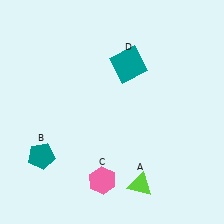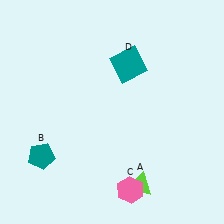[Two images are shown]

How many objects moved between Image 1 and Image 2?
1 object moved between the two images.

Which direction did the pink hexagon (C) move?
The pink hexagon (C) moved right.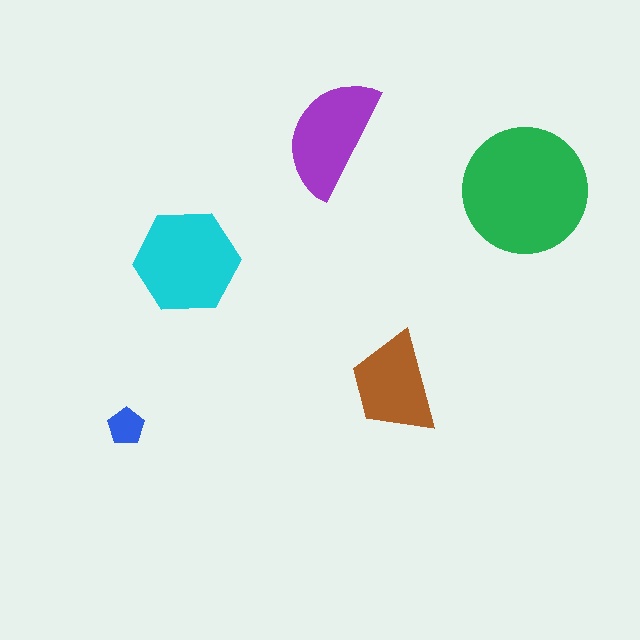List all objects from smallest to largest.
The blue pentagon, the brown trapezoid, the purple semicircle, the cyan hexagon, the green circle.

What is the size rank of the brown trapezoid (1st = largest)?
4th.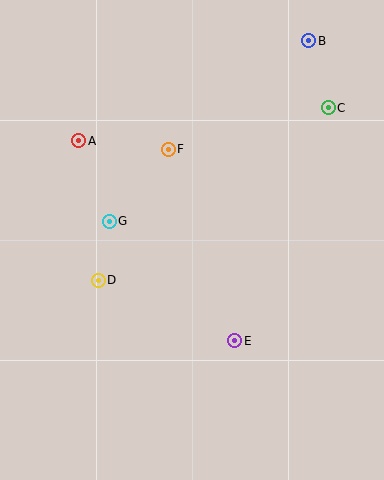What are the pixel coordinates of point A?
Point A is at (79, 141).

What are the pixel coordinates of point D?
Point D is at (98, 280).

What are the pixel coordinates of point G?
Point G is at (109, 221).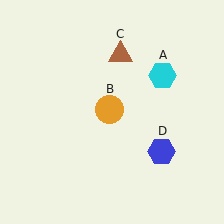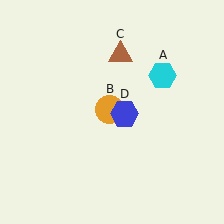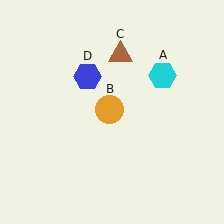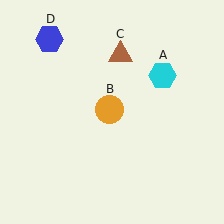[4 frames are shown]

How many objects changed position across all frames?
1 object changed position: blue hexagon (object D).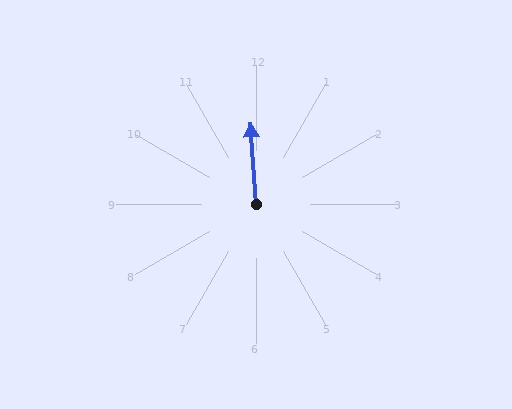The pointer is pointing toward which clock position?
Roughly 12 o'clock.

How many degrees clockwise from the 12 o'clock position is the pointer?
Approximately 356 degrees.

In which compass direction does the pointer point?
North.